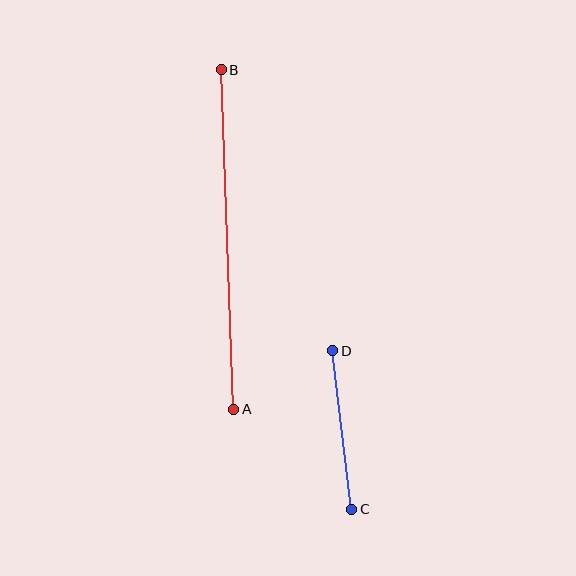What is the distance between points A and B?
The distance is approximately 340 pixels.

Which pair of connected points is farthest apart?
Points A and B are farthest apart.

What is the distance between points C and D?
The distance is approximately 159 pixels.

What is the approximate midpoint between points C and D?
The midpoint is at approximately (342, 430) pixels.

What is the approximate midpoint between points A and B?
The midpoint is at approximately (227, 240) pixels.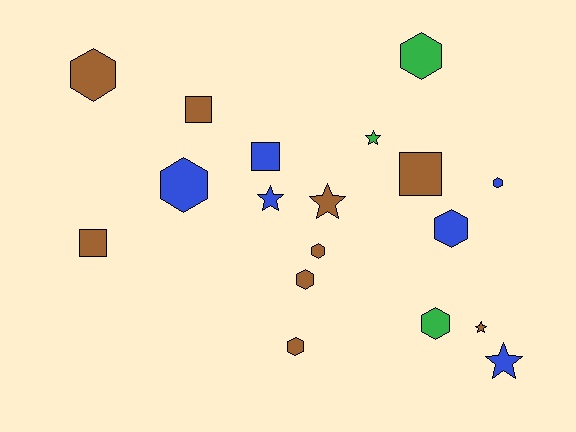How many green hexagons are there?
There are 2 green hexagons.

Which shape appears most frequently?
Hexagon, with 9 objects.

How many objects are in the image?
There are 18 objects.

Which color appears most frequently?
Brown, with 9 objects.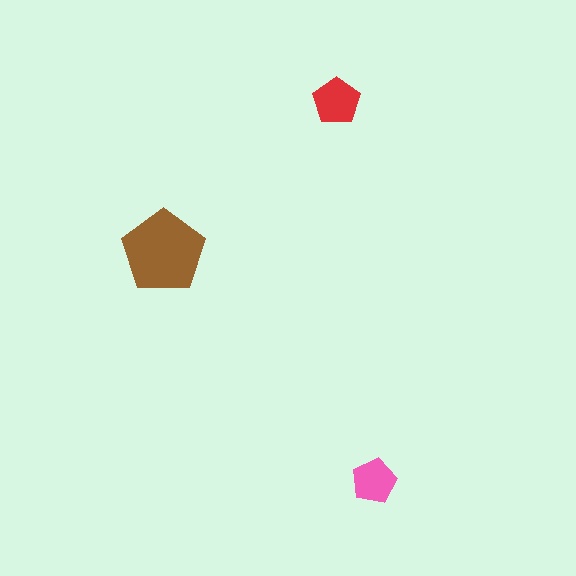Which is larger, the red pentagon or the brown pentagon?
The brown one.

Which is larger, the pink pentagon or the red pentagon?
The red one.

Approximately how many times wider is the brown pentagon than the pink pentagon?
About 2 times wider.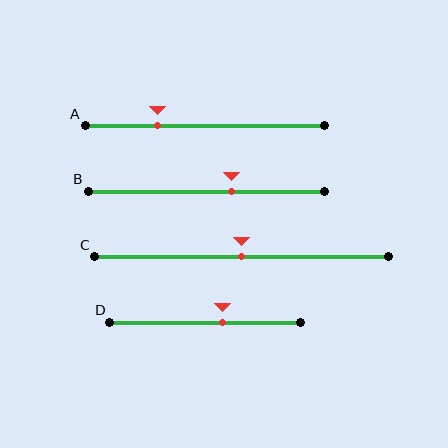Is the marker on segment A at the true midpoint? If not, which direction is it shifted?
No, the marker on segment A is shifted to the left by about 20% of the segment length.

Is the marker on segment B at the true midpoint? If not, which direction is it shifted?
No, the marker on segment B is shifted to the right by about 11% of the segment length.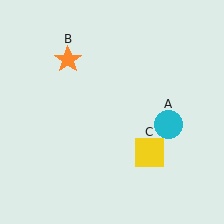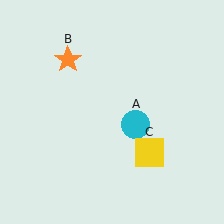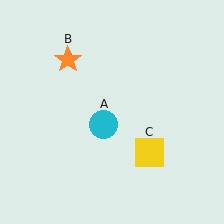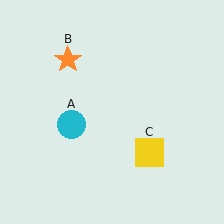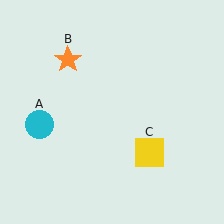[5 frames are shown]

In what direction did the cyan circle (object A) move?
The cyan circle (object A) moved left.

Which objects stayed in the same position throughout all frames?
Orange star (object B) and yellow square (object C) remained stationary.